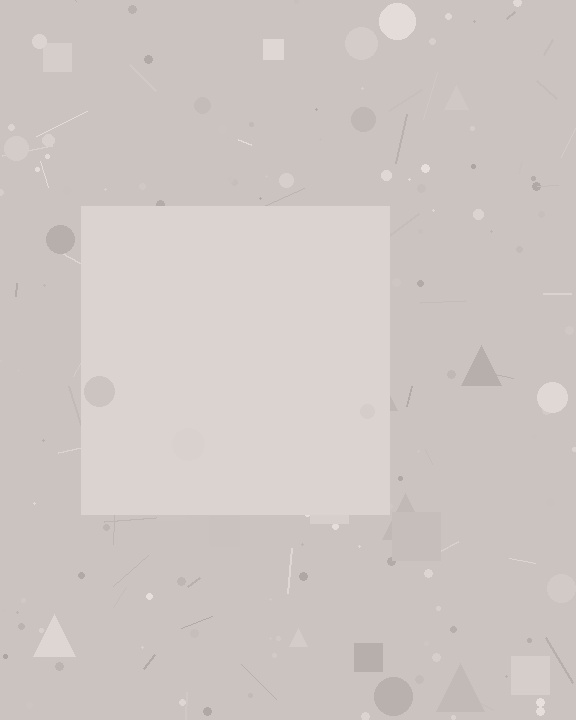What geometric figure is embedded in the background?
A square is embedded in the background.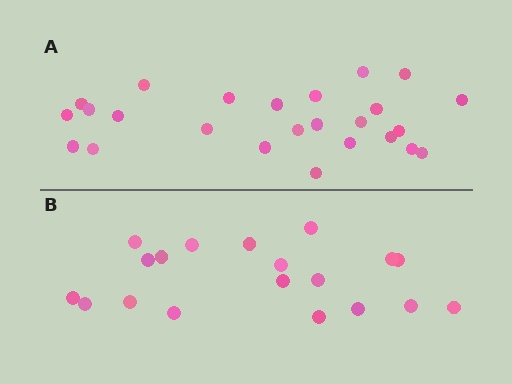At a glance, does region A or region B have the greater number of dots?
Region A (the top region) has more dots.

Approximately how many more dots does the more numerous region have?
Region A has about 6 more dots than region B.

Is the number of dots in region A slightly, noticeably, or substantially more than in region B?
Region A has noticeably more, but not dramatically so. The ratio is roughly 1.3 to 1.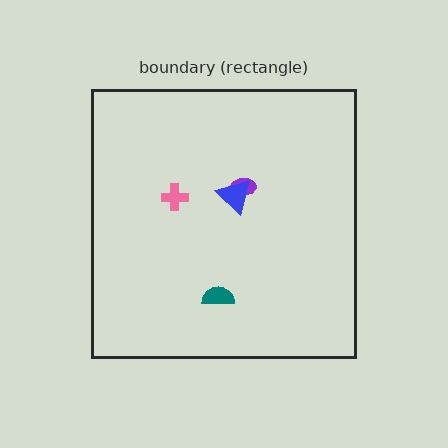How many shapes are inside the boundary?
4 inside, 0 outside.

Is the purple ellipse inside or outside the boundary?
Inside.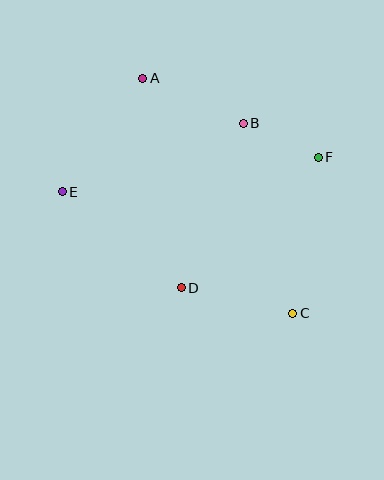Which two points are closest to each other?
Points B and F are closest to each other.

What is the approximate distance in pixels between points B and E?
The distance between B and E is approximately 194 pixels.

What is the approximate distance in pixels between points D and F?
The distance between D and F is approximately 189 pixels.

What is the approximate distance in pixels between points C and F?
The distance between C and F is approximately 158 pixels.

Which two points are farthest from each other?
Points A and C are farthest from each other.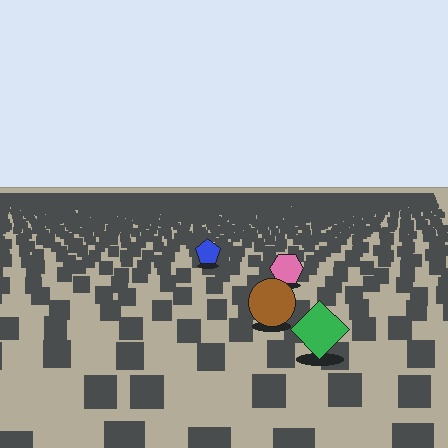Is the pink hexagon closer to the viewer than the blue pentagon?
Yes. The pink hexagon is closer — you can tell from the texture gradient: the ground texture is coarser near it.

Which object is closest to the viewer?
The green diamond is closest. The texture marks near it are larger and more spread out.